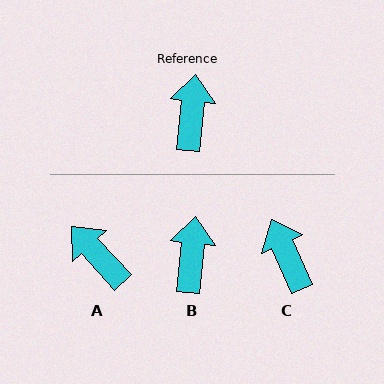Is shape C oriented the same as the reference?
No, it is off by about 30 degrees.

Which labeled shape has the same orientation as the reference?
B.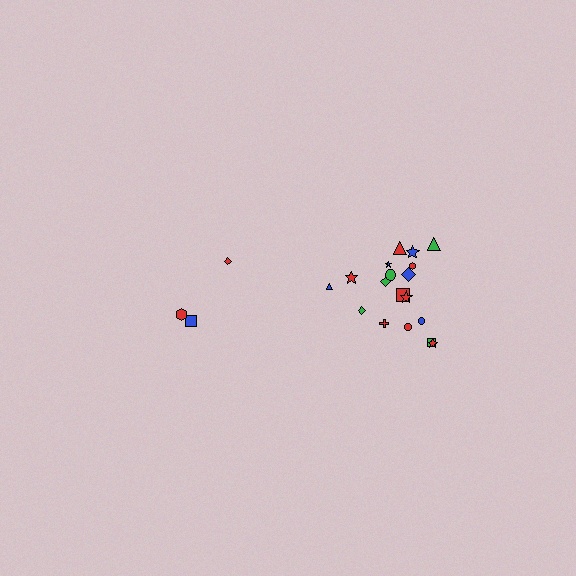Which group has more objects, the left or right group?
The right group.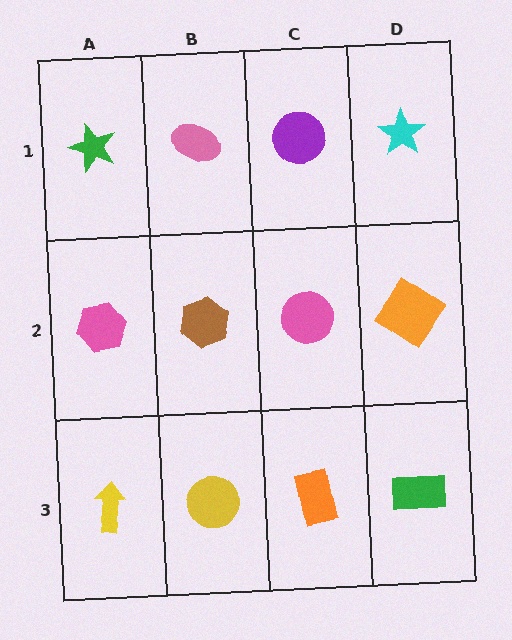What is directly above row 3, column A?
A pink hexagon.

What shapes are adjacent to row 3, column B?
A brown hexagon (row 2, column B), a yellow arrow (row 3, column A), an orange rectangle (row 3, column C).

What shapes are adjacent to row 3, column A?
A pink hexagon (row 2, column A), a yellow circle (row 3, column B).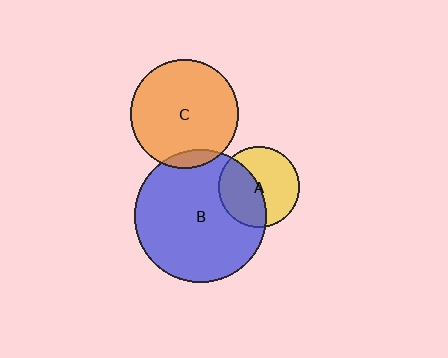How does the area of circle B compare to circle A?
Approximately 2.7 times.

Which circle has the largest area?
Circle B (blue).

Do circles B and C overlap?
Yes.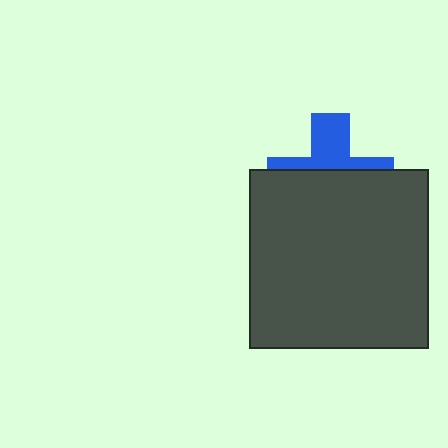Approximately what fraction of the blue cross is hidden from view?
Roughly 61% of the blue cross is hidden behind the dark gray square.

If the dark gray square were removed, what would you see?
You would see the complete blue cross.